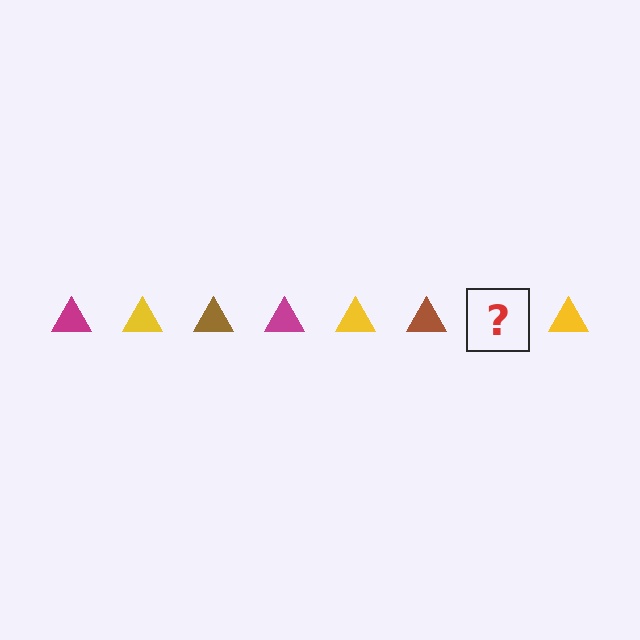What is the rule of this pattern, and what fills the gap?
The rule is that the pattern cycles through magenta, yellow, brown triangles. The gap should be filled with a magenta triangle.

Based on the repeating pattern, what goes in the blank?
The blank should be a magenta triangle.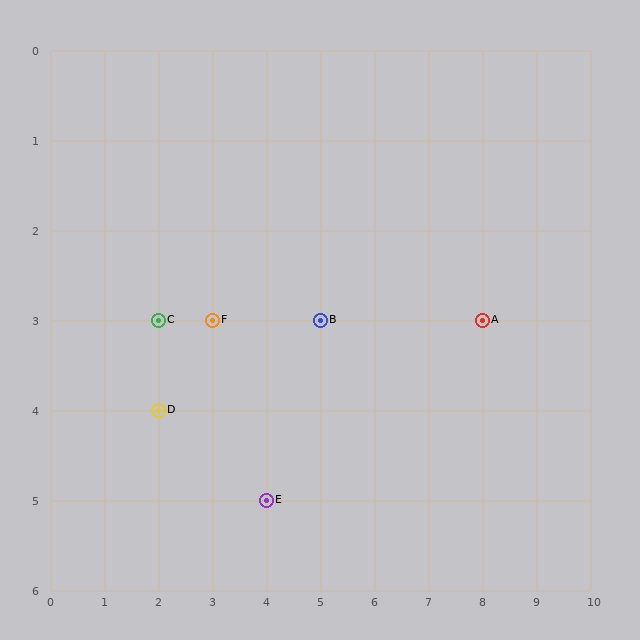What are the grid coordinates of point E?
Point E is at grid coordinates (4, 5).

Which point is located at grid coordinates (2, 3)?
Point C is at (2, 3).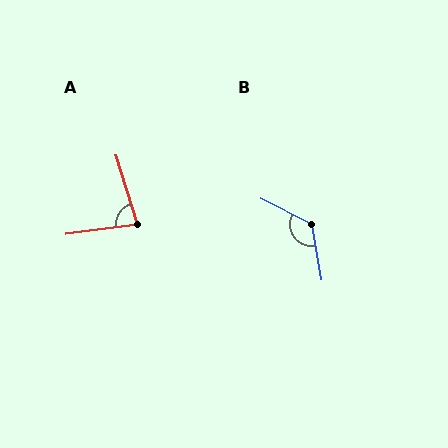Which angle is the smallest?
A, at approximately 80 degrees.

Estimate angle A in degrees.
Approximately 80 degrees.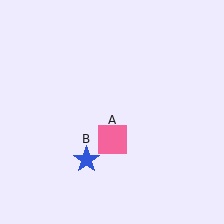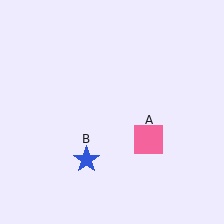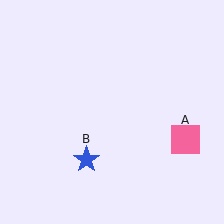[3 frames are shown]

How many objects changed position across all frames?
1 object changed position: pink square (object A).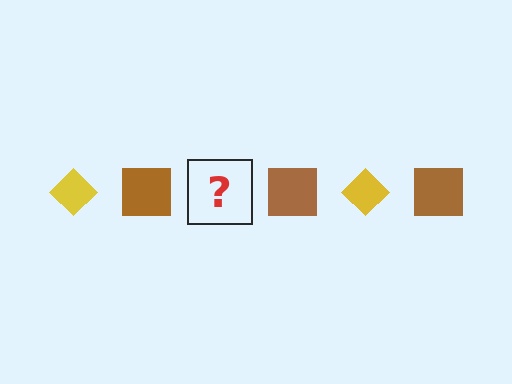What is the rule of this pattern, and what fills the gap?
The rule is that the pattern alternates between yellow diamond and brown square. The gap should be filled with a yellow diamond.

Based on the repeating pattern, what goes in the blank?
The blank should be a yellow diamond.